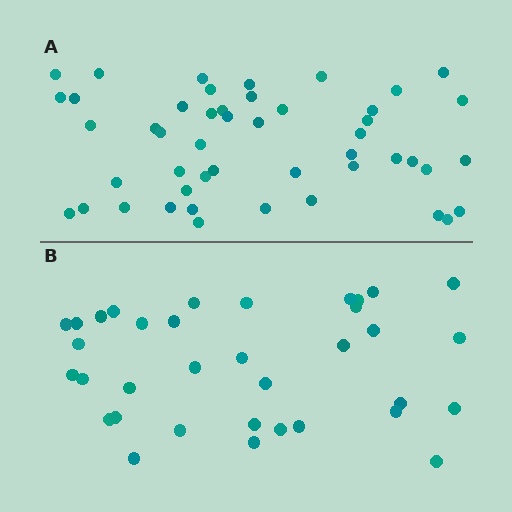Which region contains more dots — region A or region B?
Region A (the top region) has more dots.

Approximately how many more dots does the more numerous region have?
Region A has approximately 15 more dots than region B.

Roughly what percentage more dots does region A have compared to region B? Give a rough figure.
About 35% more.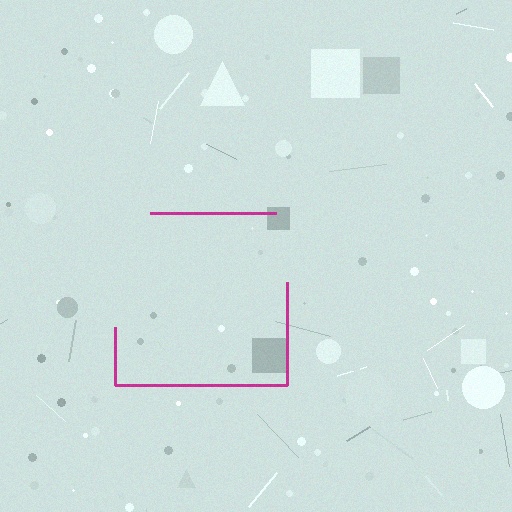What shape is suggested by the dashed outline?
The dashed outline suggests a square.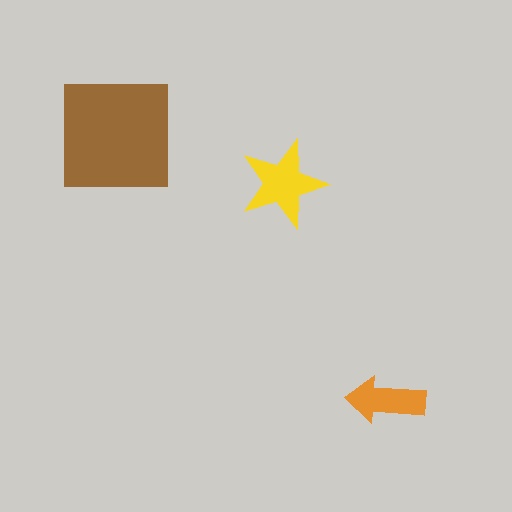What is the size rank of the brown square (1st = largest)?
1st.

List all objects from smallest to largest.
The orange arrow, the yellow star, the brown square.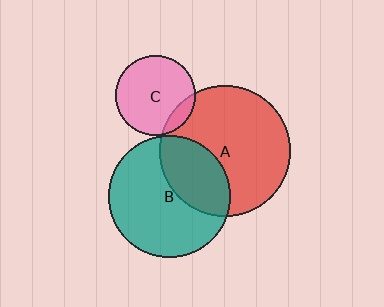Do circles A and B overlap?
Yes.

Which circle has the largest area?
Circle A (red).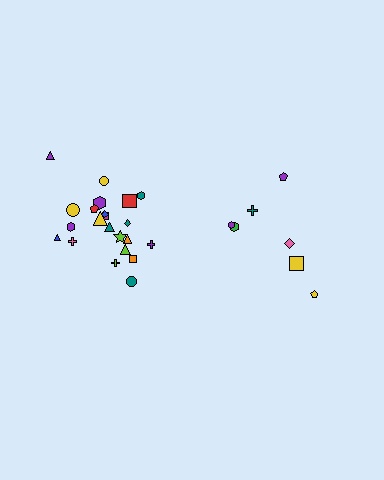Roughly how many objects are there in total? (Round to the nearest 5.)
Roughly 30 objects in total.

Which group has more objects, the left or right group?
The left group.